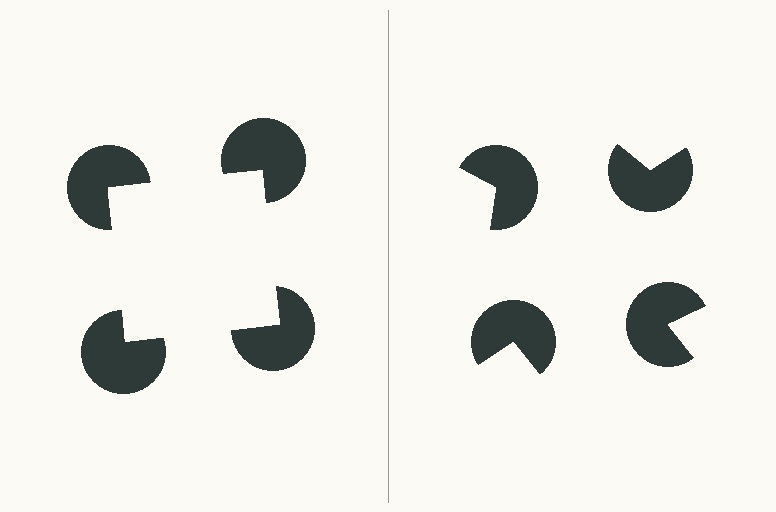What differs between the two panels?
The pac-man discs are positioned identically on both sides; only the wedge orientations differ. On the left they align to a square; on the right they are misaligned.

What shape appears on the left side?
An illusory square.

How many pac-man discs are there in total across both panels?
8 — 4 on each side.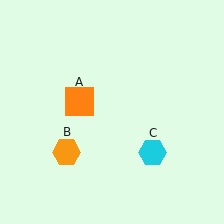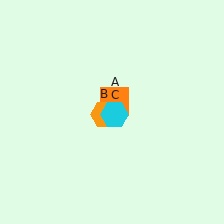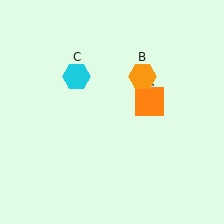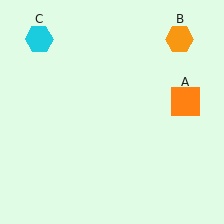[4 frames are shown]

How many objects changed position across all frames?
3 objects changed position: orange square (object A), orange hexagon (object B), cyan hexagon (object C).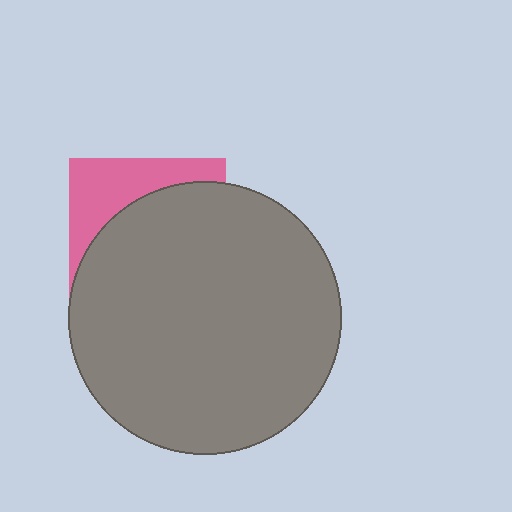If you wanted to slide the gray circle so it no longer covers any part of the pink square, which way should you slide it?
Slide it down — that is the most direct way to separate the two shapes.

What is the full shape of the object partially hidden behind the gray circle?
The partially hidden object is a pink square.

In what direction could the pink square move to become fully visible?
The pink square could move up. That would shift it out from behind the gray circle entirely.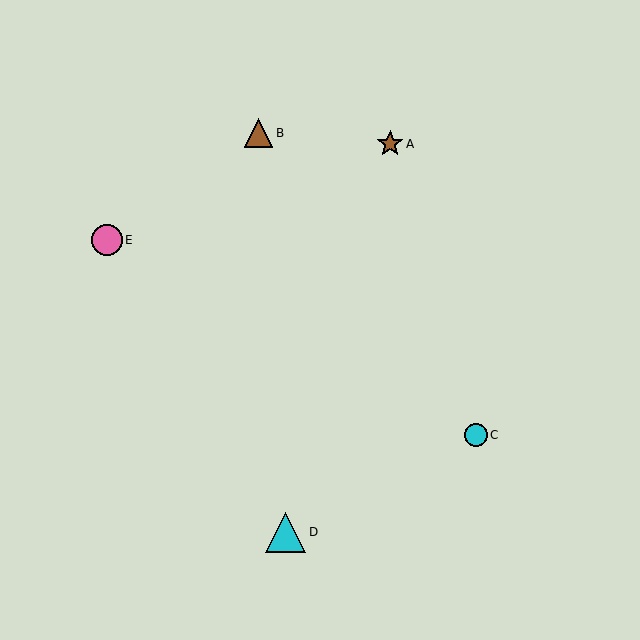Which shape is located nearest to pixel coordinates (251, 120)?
The brown triangle (labeled B) at (259, 133) is nearest to that location.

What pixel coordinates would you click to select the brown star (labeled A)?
Click at (390, 144) to select the brown star A.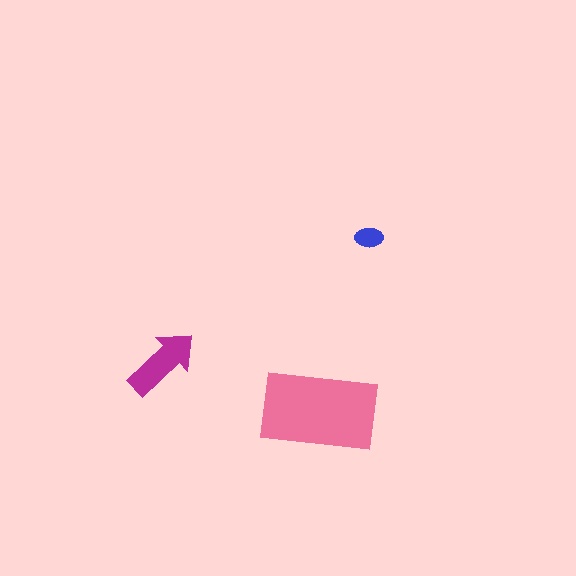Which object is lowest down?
The pink rectangle is bottommost.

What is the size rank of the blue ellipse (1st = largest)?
3rd.